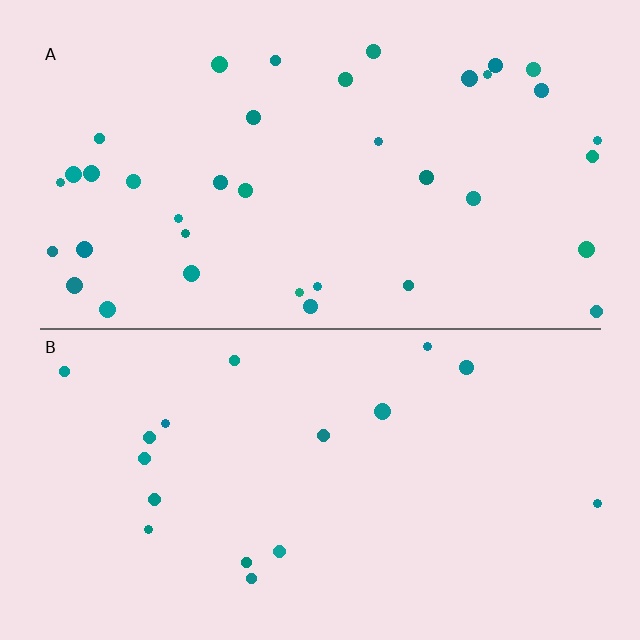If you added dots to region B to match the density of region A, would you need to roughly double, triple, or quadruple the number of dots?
Approximately double.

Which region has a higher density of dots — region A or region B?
A (the top).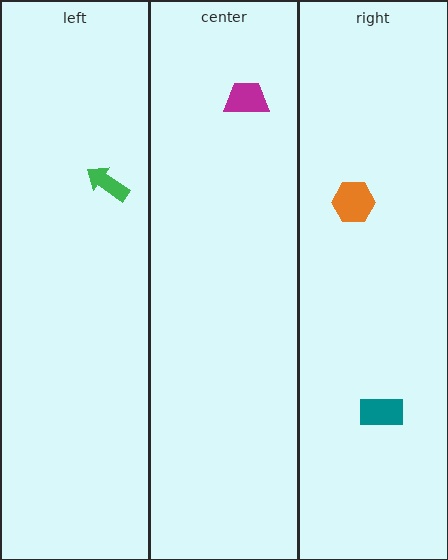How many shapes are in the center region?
1.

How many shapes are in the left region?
1.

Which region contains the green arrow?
The left region.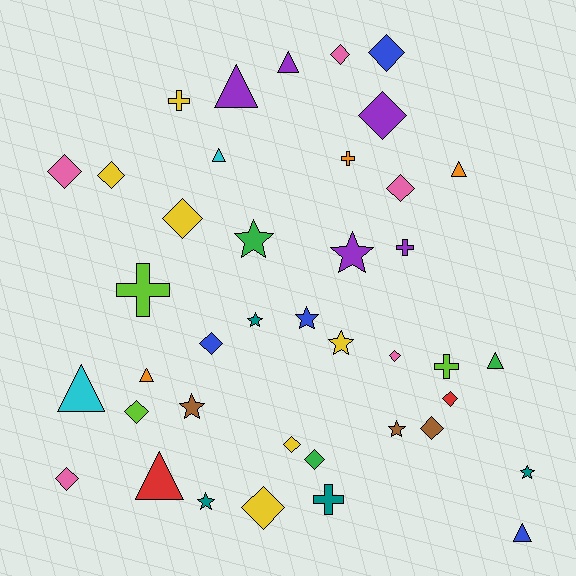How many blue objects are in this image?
There are 4 blue objects.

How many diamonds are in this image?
There are 16 diamonds.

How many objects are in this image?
There are 40 objects.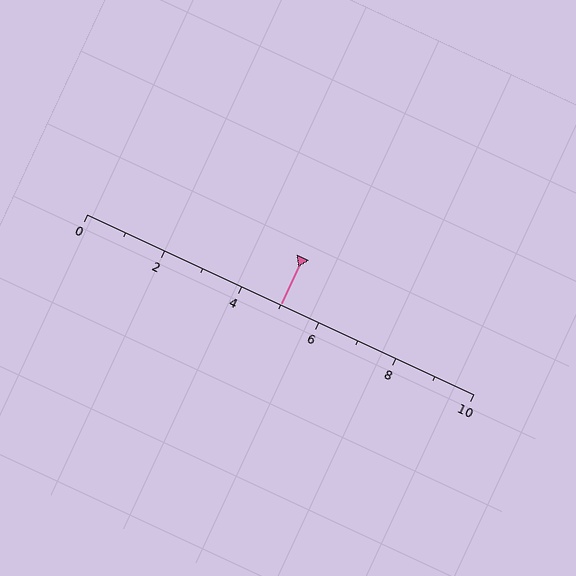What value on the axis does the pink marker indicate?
The marker indicates approximately 5.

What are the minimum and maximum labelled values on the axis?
The axis runs from 0 to 10.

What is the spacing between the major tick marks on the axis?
The major ticks are spaced 2 apart.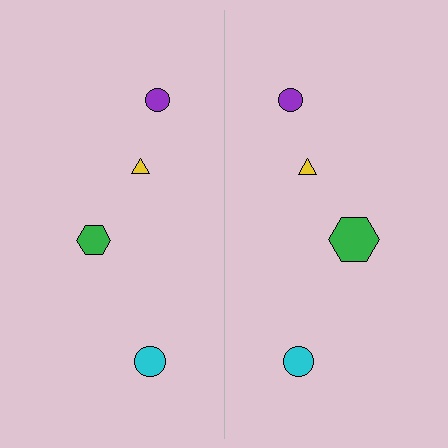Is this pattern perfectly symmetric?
No, the pattern is not perfectly symmetric. The green hexagon on the right side has a different size than its mirror counterpart.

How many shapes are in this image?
There are 8 shapes in this image.